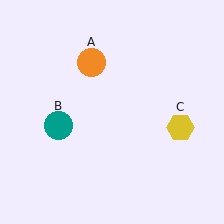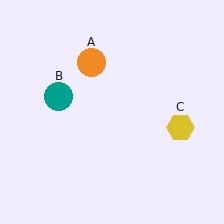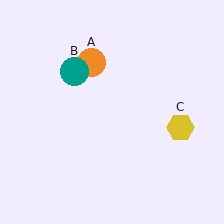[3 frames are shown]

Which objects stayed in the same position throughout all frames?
Orange circle (object A) and yellow hexagon (object C) remained stationary.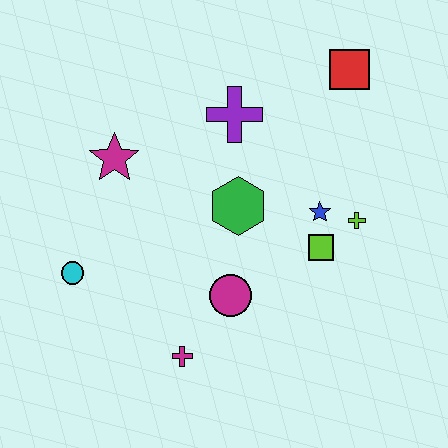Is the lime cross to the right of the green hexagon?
Yes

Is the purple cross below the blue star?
No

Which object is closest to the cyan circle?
The magenta star is closest to the cyan circle.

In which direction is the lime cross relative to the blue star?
The lime cross is to the right of the blue star.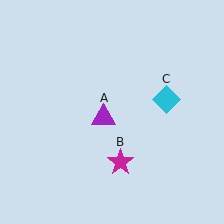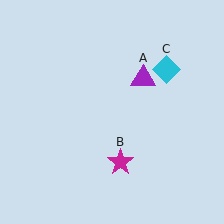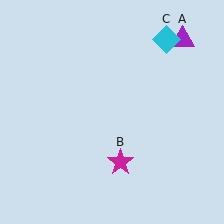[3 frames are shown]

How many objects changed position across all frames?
2 objects changed position: purple triangle (object A), cyan diamond (object C).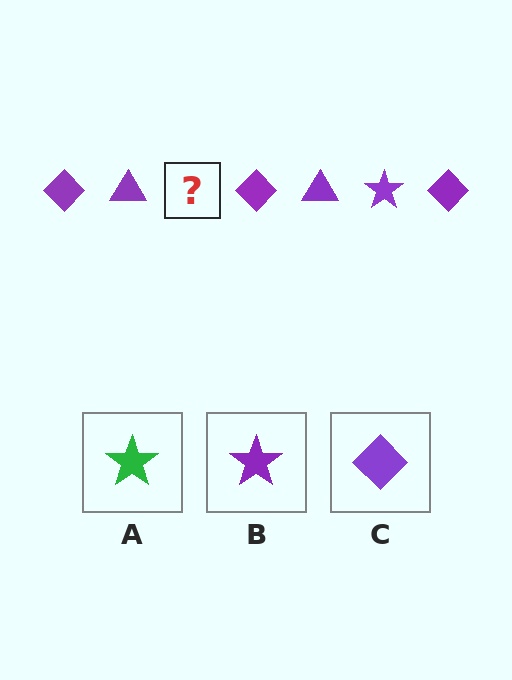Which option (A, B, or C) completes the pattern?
B.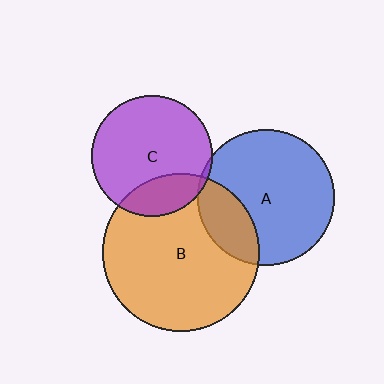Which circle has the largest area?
Circle B (orange).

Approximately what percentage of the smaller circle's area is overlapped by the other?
Approximately 20%.